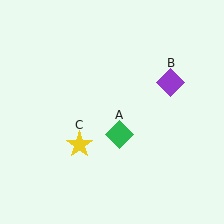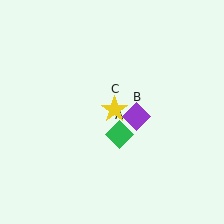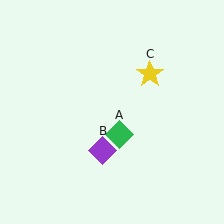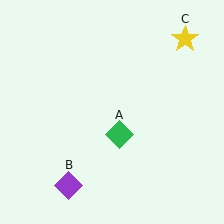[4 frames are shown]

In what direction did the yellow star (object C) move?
The yellow star (object C) moved up and to the right.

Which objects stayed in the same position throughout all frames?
Green diamond (object A) remained stationary.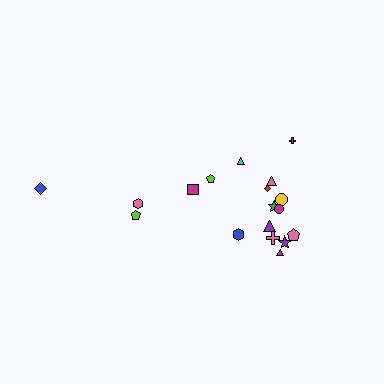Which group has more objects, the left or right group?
The right group.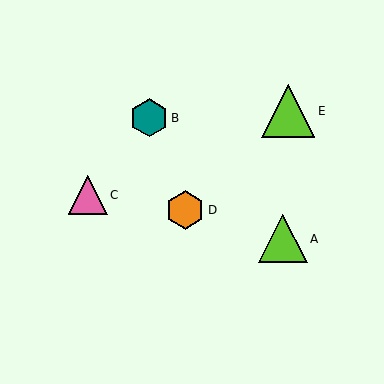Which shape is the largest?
The lime triangle (labeled E) is the largest.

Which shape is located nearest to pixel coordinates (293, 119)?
The lime triangle (labeled E) at (288, 111) is nearest to that location.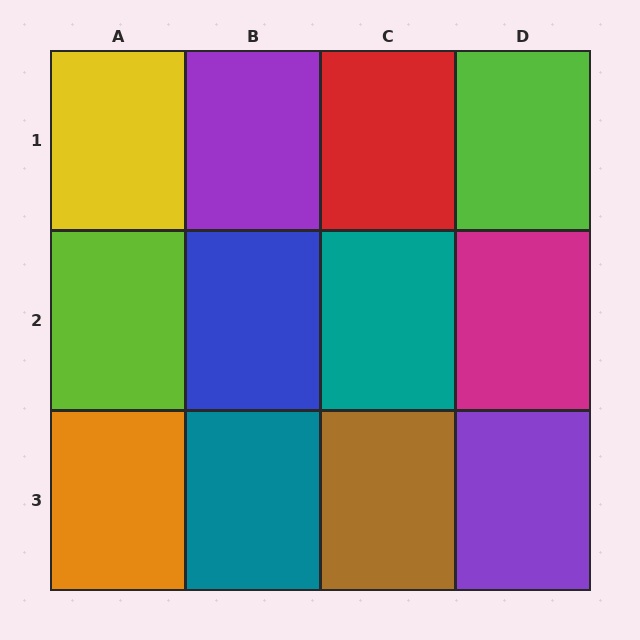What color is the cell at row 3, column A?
Orange.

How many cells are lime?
2 cells are lime.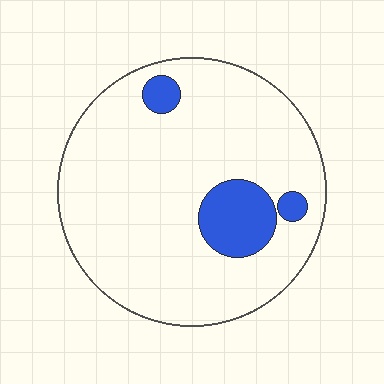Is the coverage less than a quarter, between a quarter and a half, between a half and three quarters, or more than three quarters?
Less than a quarter.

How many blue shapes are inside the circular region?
3.